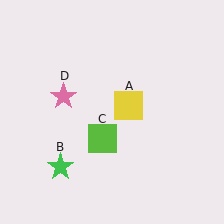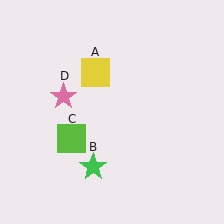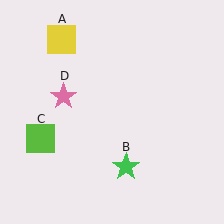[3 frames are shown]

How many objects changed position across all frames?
3 objects changed position: yellow square (object A), green star (object B), lime square (object C).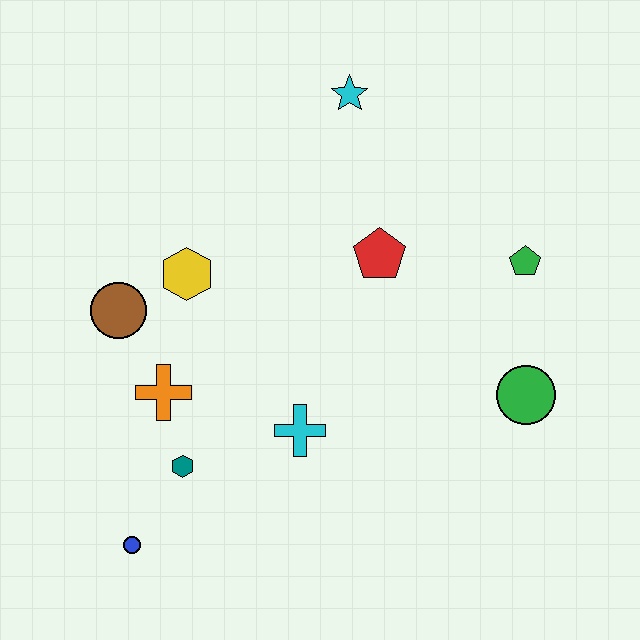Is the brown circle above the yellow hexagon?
No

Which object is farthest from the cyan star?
The blue circle is farthest from the cyan star.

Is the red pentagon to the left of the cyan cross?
No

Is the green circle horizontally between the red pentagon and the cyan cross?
No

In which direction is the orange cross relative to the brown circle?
The orange cross is below the brown circle.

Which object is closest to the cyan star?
The red pentagon is closest to the cyan star.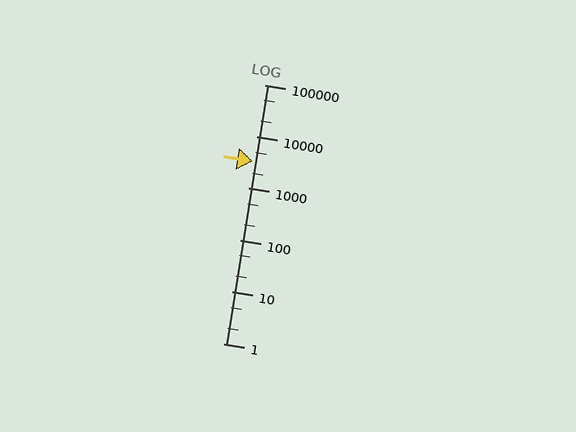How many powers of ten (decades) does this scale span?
The scale spans 5 decades, from 1 to 100000.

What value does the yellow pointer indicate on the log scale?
The pointer indicates approximately 3300.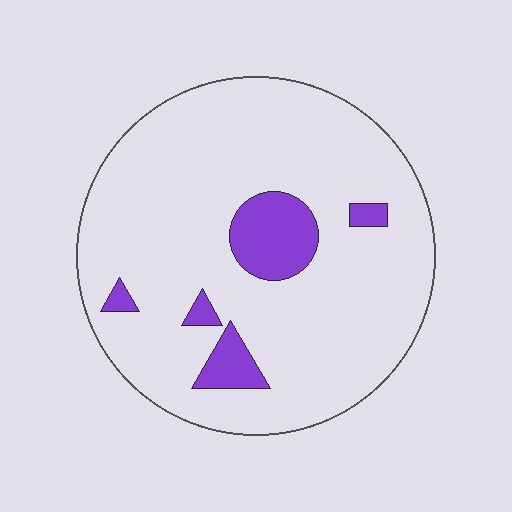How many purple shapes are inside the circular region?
5.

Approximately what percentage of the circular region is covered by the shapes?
Approximately 10%.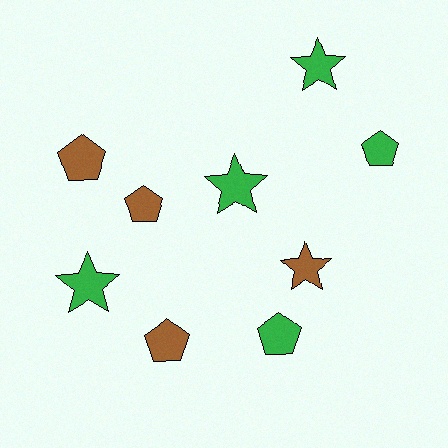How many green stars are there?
There are 3 green stars.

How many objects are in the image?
There are 9 objects.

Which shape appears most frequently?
Pentagon, with 5 objects.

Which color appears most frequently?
Green, with 5 objects.